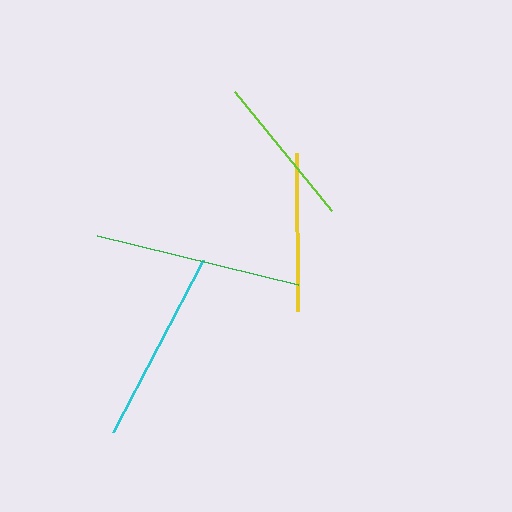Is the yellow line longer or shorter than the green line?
The green line is longer than the yellow line.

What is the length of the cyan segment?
The cyan segment is approximately 194 pixels long.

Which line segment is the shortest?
The lime line is the shortest at approximately 154 pixels.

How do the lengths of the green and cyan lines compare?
The green and cyan lines are approximately the same length.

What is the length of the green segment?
The green segment is approximately 207 pixels long.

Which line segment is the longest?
The green line is the longest at approximately 207 pixels.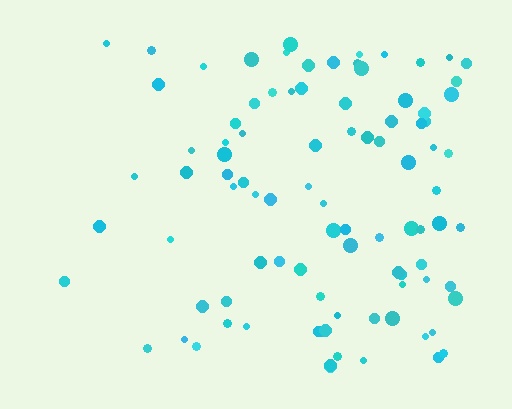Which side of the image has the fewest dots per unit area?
The left.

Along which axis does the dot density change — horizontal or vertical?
Horizontal.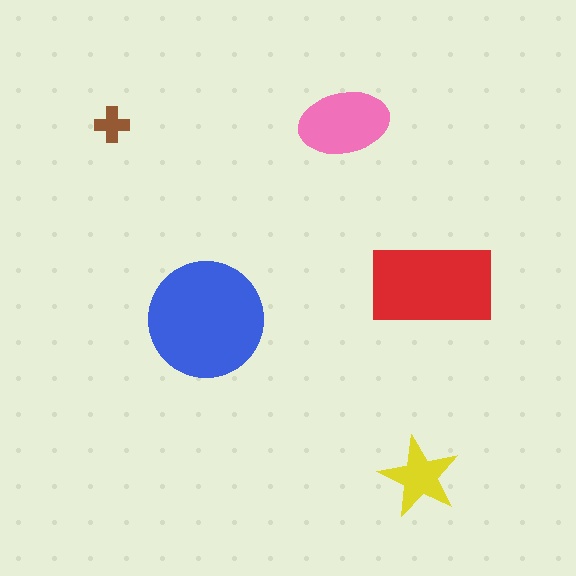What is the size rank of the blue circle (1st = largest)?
1st.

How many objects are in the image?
There are 5 objects in the image.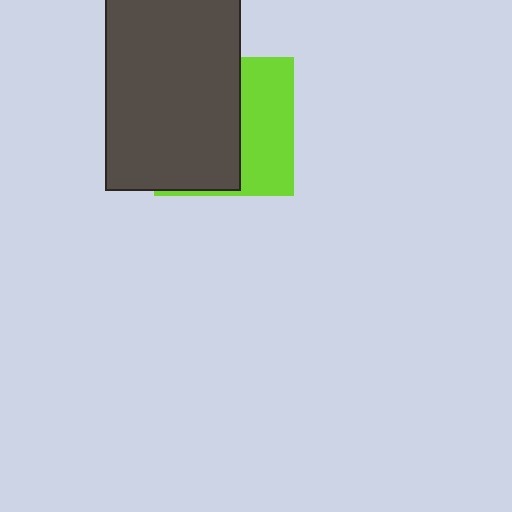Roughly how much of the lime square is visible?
A small part of it is visible (roughly 39%).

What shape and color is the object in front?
The object in front is a dark gray rectangle.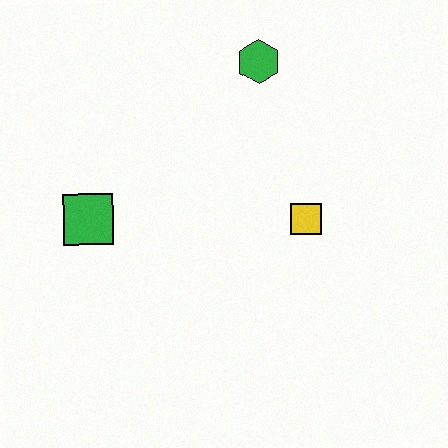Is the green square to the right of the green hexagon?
No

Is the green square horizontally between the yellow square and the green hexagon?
No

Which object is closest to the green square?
The yellow square is closest to the green square.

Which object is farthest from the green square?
The green hexagon is farthest from the green square.